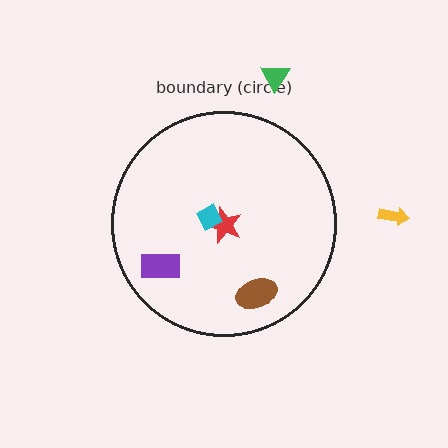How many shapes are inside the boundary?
4 inside, 2 outside.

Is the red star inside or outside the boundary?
Inside.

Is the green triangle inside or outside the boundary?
Outside.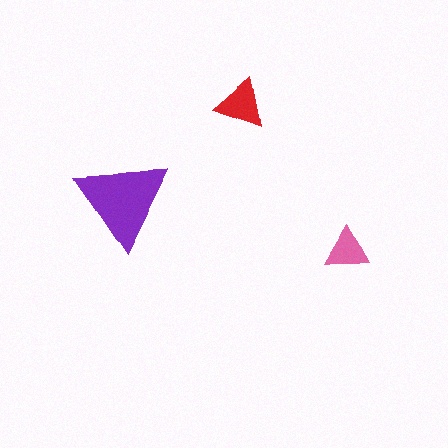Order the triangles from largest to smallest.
the purple one, the red one, the pink one.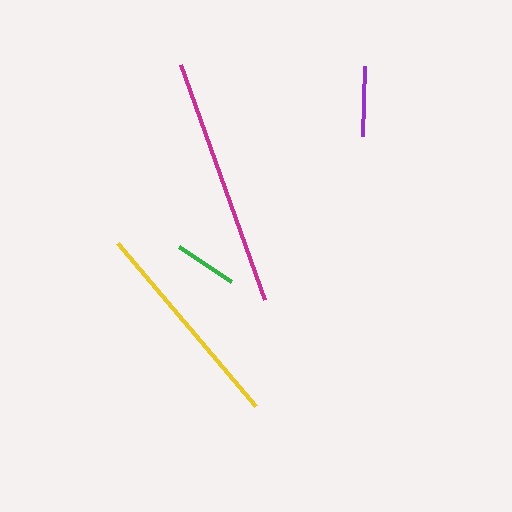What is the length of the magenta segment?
The magenta segment is approximately 249 pixels long.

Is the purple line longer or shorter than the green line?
The purple line is longer than the green line.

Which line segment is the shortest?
The green line is the shortest at approximately 63 pixels.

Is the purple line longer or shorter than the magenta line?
The magenta line is longer than the purple line.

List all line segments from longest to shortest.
From longest to shortest: magenta, yellow, purple, green.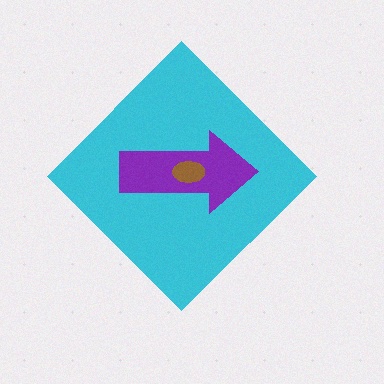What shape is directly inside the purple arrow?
The brown ellipse.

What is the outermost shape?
The cyan diamond.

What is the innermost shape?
The brown ellipse.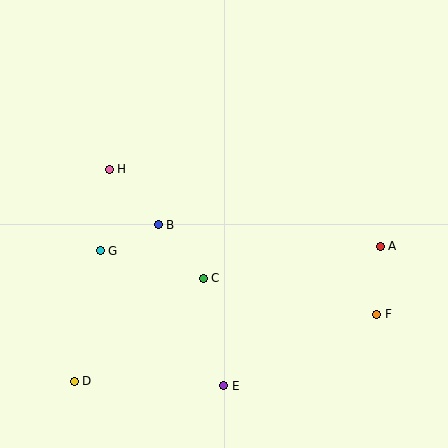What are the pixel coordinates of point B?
Point B is at (158, 225).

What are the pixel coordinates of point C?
Point C is at (203, 278).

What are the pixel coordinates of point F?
Point F is at (377, 314).